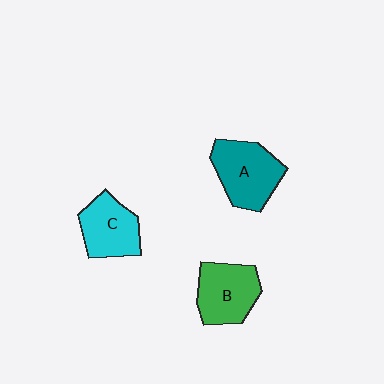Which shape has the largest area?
Shape A (teal).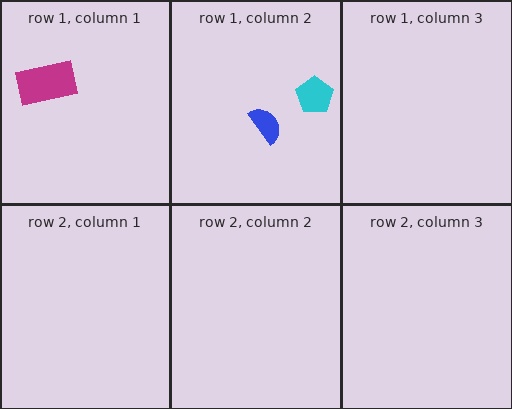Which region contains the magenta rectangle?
The row 1, column 1 region.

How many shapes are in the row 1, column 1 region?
1.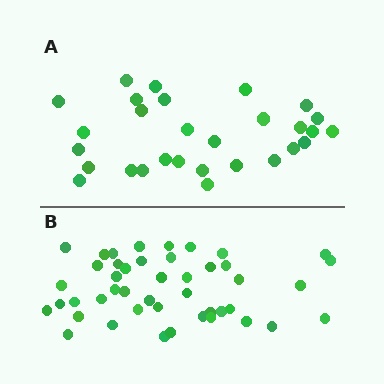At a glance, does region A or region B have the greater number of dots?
Region B (the bottom region) has more dots.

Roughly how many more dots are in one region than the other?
Region B has approximately 15 more dots than region A.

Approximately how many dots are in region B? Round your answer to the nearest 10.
About 40 dots. (The exact count is 45, which rounds to 40.)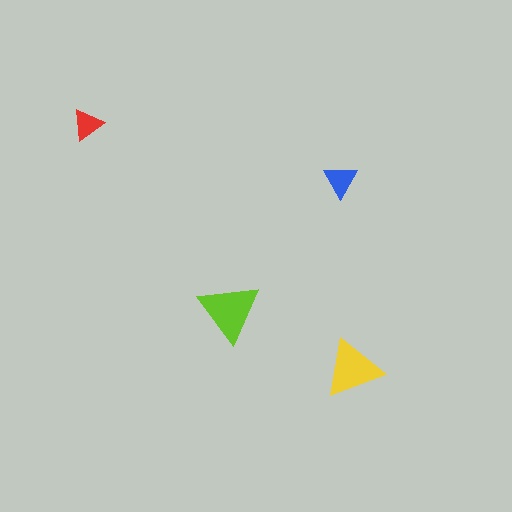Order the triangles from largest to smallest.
the lime one, the yellow one, the blue one, the red one.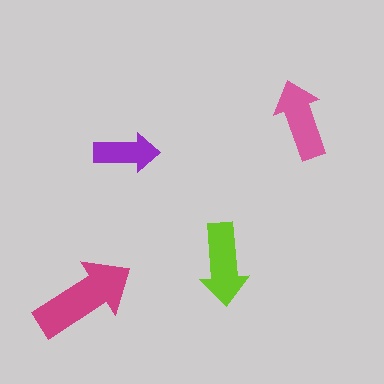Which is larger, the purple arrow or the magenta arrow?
The magenta one.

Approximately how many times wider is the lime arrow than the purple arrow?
About 1.5 times wider.